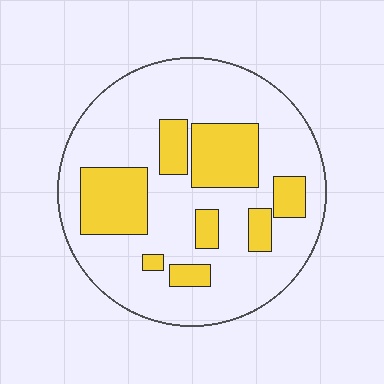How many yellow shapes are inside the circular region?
8.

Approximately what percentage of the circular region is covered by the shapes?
Approximately 25%.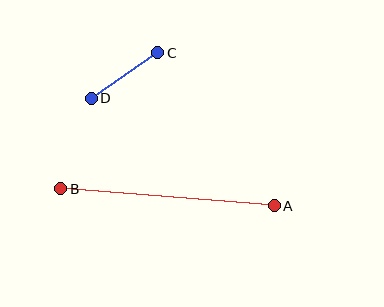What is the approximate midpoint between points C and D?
The midpoint is at approximately (124, 75) pixels.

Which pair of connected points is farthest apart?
Points A and B are farthest apart.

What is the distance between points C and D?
The distance is approximately 81 pixels.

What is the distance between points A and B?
The distance is approximately 214 pixels.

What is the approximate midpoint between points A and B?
The midpoint is at approximately (168, 197) pixels.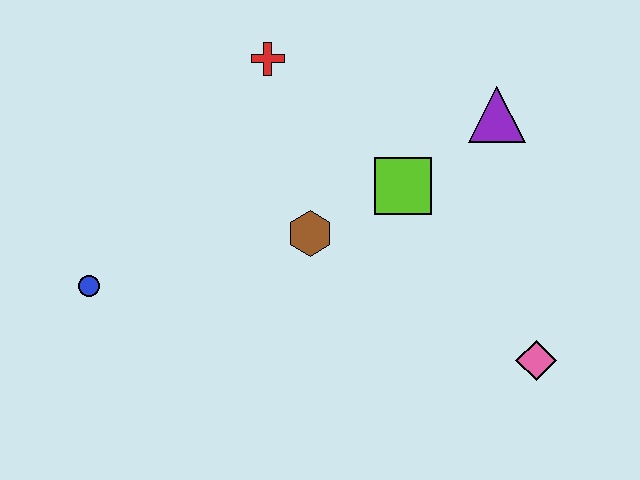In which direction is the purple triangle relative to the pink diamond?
The purple triangle is above the pink diamond.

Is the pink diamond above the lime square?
No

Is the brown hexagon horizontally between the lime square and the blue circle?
Yes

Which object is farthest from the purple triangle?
The blue circle is farthest from the purple triangle.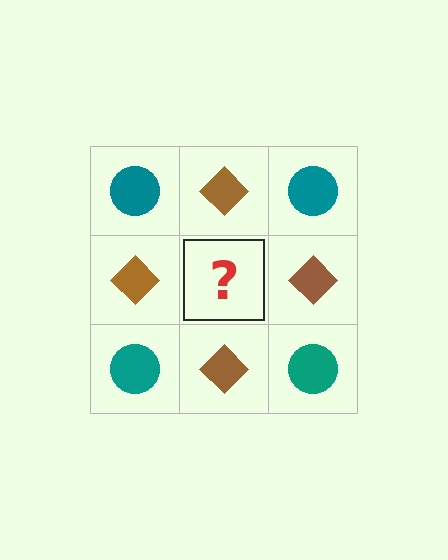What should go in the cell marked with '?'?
The missing cell should contain a teal circle.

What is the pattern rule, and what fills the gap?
The rule is that it alternates teal circle and brown diamond in a checkerboard pattern. The gap should be filled with a teal circle.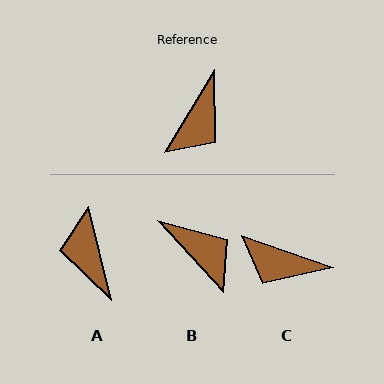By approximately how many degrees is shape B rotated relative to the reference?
Approximately 74 degrees counter-clockwise.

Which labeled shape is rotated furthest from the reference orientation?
A, about 134 degrees away.